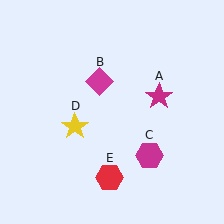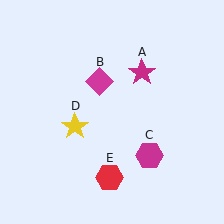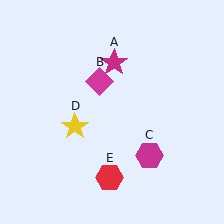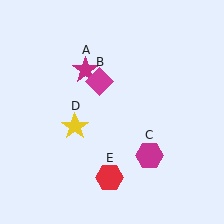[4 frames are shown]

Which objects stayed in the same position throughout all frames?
Magenta diamond (object B) and magenta hexagon (object C) and yellow star (object D) and red hexagon (object E) remained stationary.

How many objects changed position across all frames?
1 object changed position: magenta star (object A).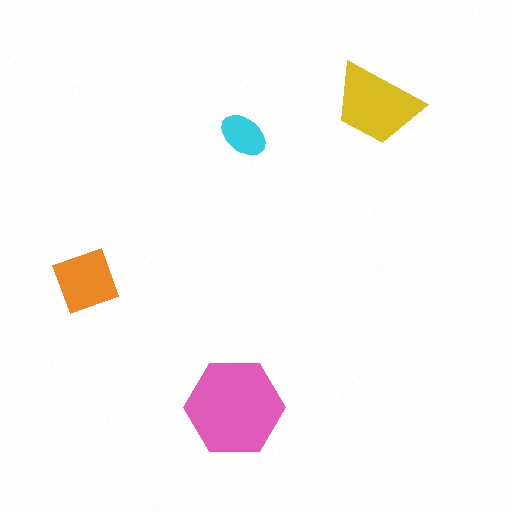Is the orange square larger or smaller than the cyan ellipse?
Larger.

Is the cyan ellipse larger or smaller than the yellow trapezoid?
Smaller.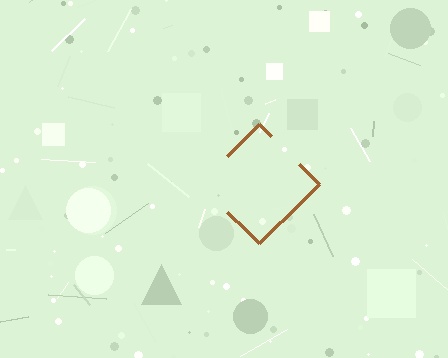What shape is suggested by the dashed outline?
The dashed outline suggests a diamond.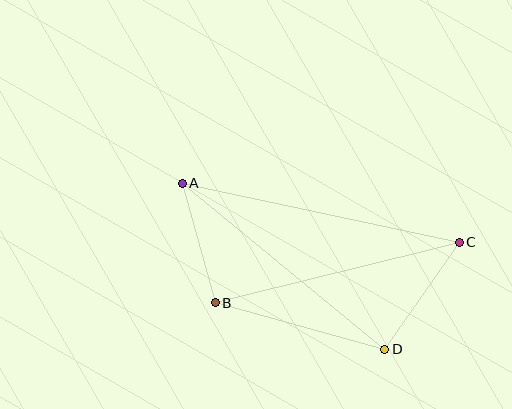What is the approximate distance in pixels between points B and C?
The distance between B and C is approximately 251 pixels.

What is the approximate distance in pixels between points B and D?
The distance between B and D is approximately 176 pixels.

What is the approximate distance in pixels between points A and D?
The distance between A and D is approximately 262 pixels.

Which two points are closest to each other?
Points A and B are closest to each other.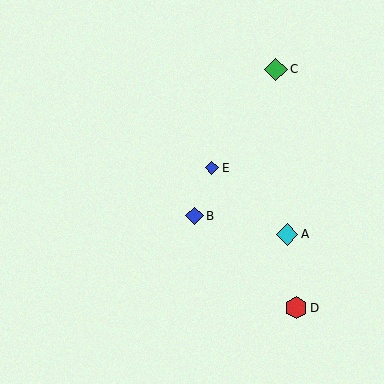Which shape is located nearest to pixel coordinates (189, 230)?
The blue diamond (labeled B) at (195, 216) is nearest to that location.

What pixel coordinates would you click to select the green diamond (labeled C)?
Click at (276, 69) to select the green diamond C.